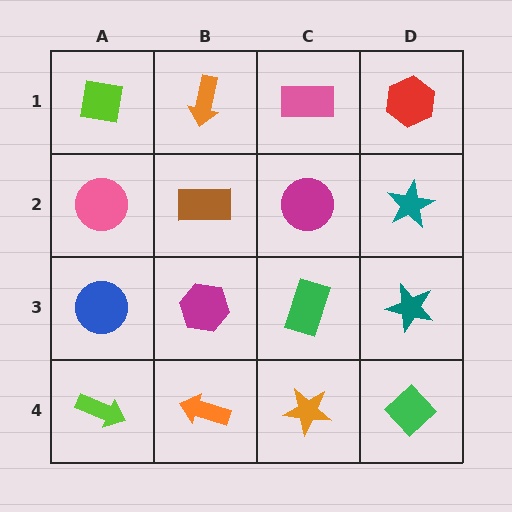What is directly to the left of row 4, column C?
An orange arrow.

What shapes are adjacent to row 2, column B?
An orange arrow (row 1, column B), a magenta hexagon (row 3, column B), a pink circle (row 2, column A), a magenta circle (row 2, column C).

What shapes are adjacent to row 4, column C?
A green rectangle (row 3, column C), an orange arrow (row 4, column B), a green diamond (row 4, column D).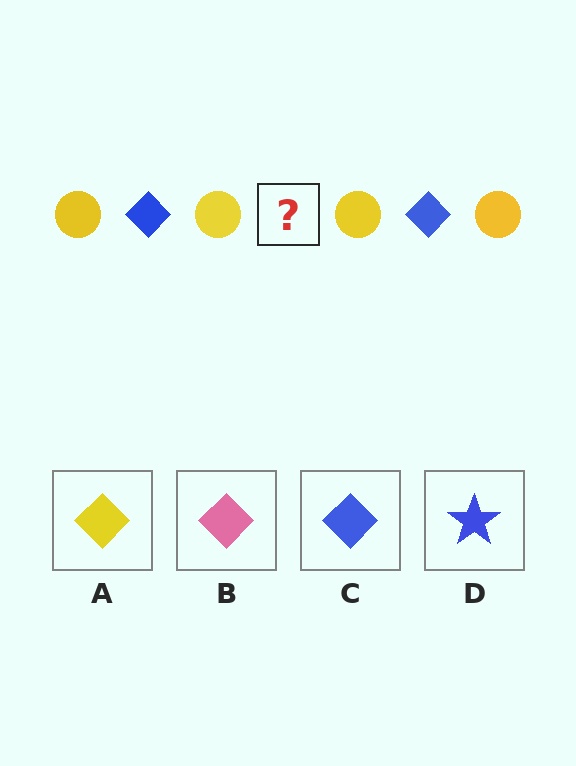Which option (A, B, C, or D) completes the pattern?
C.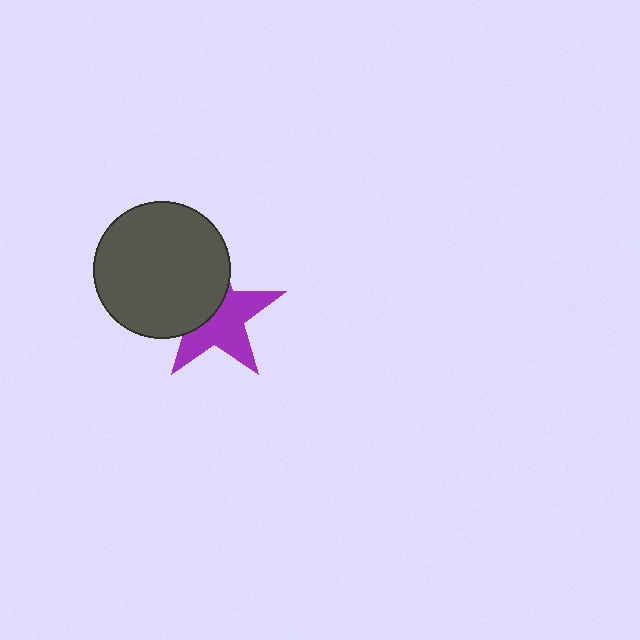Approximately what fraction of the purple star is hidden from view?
Roughly 43% of the purple star is hidden behind the dark gray circle.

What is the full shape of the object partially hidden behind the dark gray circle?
The partially hidden object is a purple star.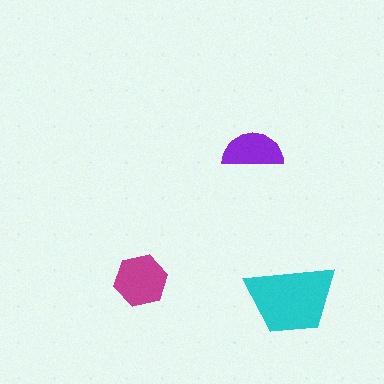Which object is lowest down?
The cyan trapezoid is bottommost.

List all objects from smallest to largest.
The purple semicircle, the magenta hexagon, the cyan trapezoid.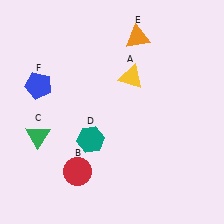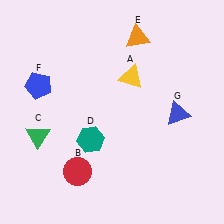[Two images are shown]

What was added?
A blue triangle (G) was added in Image 2.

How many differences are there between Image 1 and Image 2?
There is 1 difference between the two images.